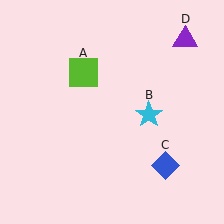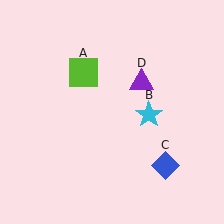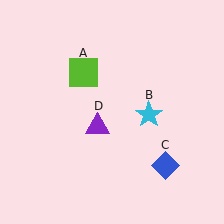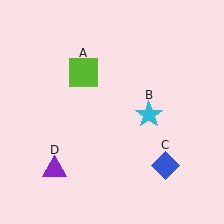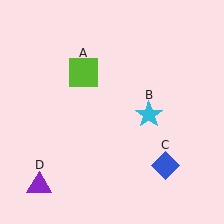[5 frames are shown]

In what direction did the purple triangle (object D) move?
The purple triangle (object D) moved down and to the left.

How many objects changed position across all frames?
1 object changed position: purple triangle (object D).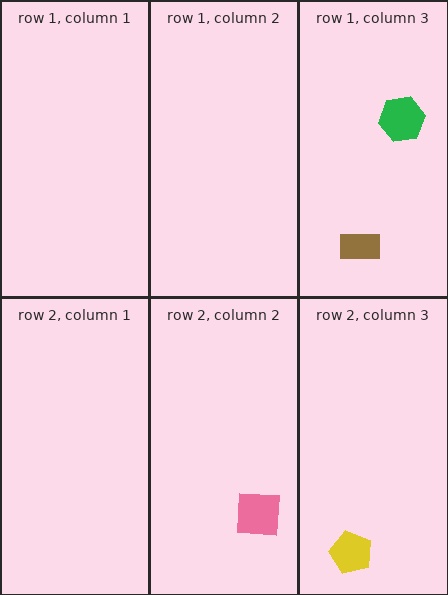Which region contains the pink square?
The row 2, column 2 region.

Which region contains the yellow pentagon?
The row 2, column 3 region.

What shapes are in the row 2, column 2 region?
The pink square.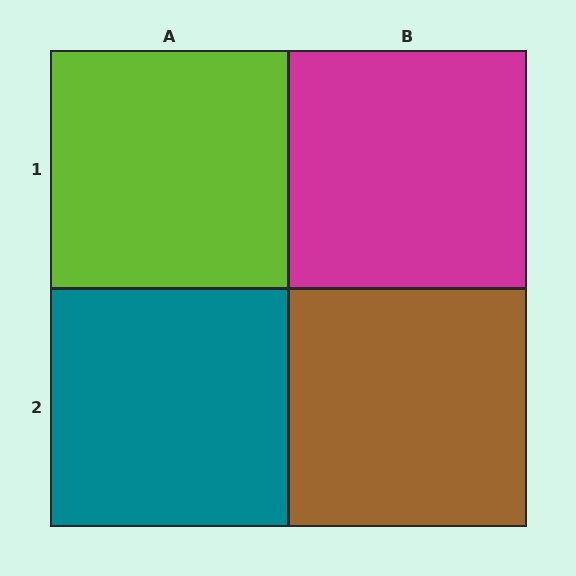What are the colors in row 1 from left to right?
Lime, magenta.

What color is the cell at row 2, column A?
Teal.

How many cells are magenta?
1 cell is magenta.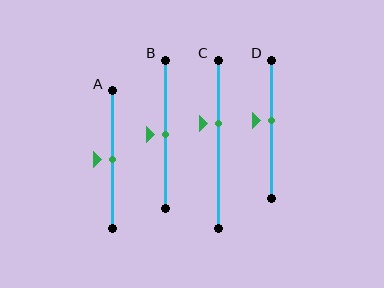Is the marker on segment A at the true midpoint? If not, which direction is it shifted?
Yes, the marker on segment A is at the true midpoint.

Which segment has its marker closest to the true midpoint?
Segment A has its marker closest to the true midpoint.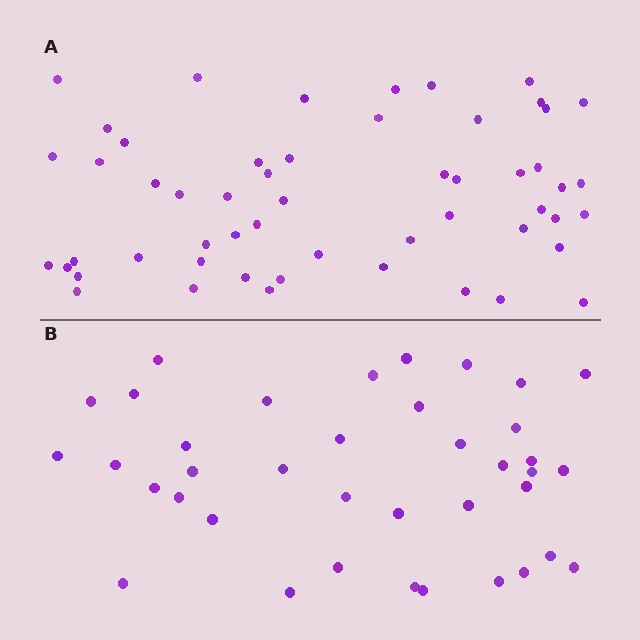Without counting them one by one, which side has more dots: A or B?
Region A (the top region) has more dots.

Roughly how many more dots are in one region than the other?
Region A has approximately 15 more dots than region B.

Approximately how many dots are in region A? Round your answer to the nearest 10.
About 50 dots. (The exact count is 54, which rounds to 50.)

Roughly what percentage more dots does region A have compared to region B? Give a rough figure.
About 40% more.